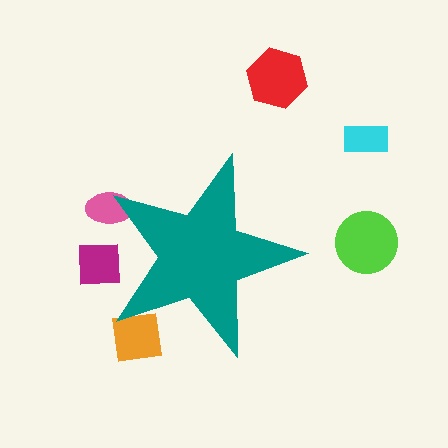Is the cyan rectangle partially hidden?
No, the cyan rectangle is fully visible.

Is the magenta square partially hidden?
Yes, the magenta square is partially hidden behind the teal star.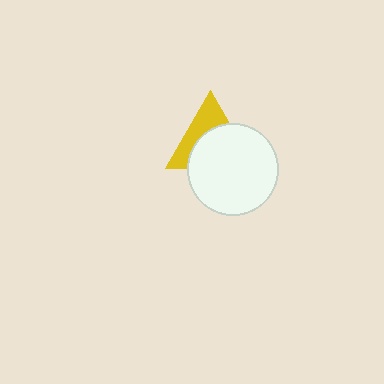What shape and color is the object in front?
The object in front is a white circle.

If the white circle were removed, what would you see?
You would see the complete yellow triangle.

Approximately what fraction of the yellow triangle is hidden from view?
Roughly 58% of the yellow triangle is hidden behind the white circle.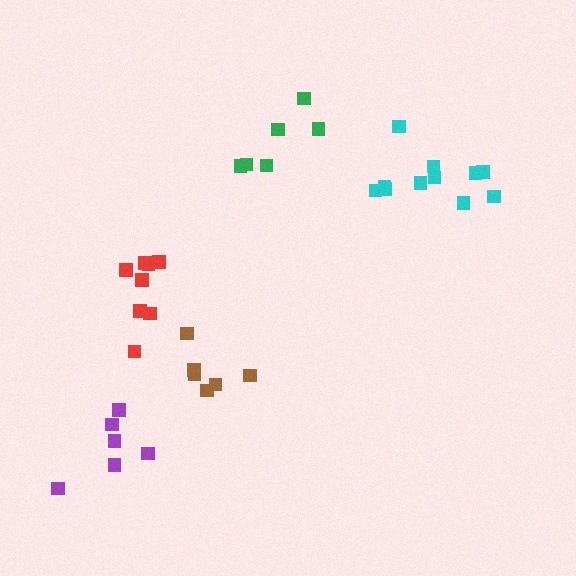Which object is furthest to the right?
The cyan cluster is rightmost.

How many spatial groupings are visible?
There are 5 spatial groupings.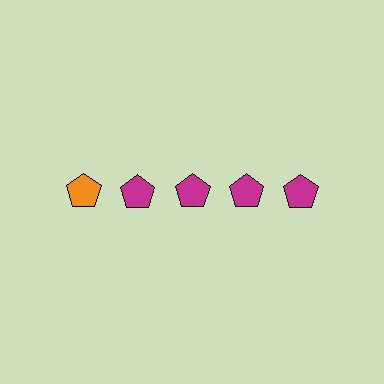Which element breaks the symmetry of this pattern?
The orange pentagon in the top row, leftmost column breaks the symmetry. All other shapes are magenta pentagons.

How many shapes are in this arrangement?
There are 5 shapes arranged in a grid pattern.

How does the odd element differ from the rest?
It has a different color: orange instead of magenta.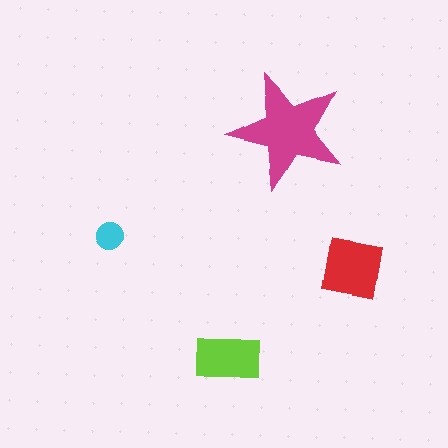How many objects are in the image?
There are 4 objects in the image.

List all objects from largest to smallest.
The magenta star, the red square, the lime rectangle, the cyan circle.